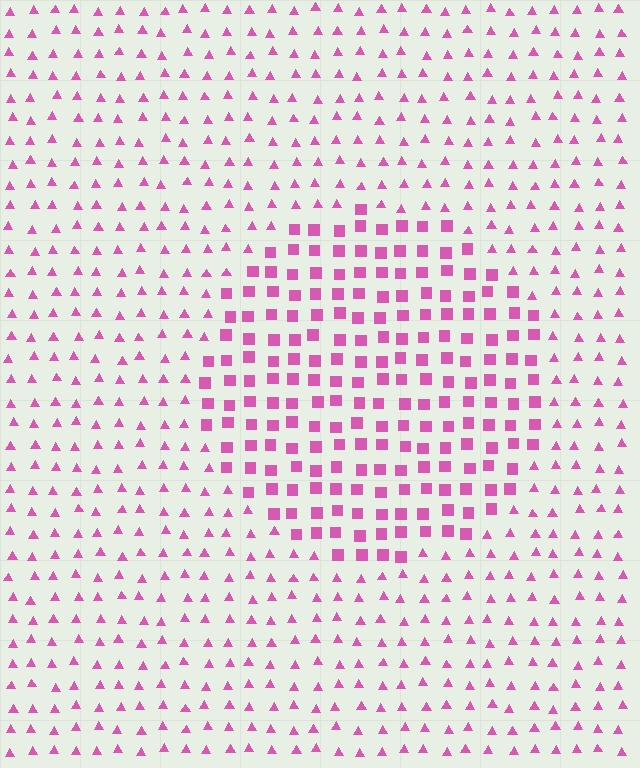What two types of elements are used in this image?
The image uses squares inside the circle region and triangles outside it.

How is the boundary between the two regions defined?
The boundary is defined by a change in element shape: squares inside vs. triangles outside. All elements share the same color and spacing.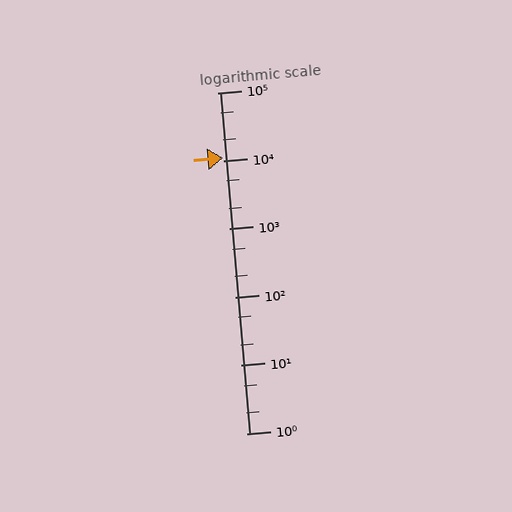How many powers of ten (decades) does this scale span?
The scale spans 5 decades, from 1 to 100000.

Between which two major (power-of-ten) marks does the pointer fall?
The pointer is between 10000 and 100000.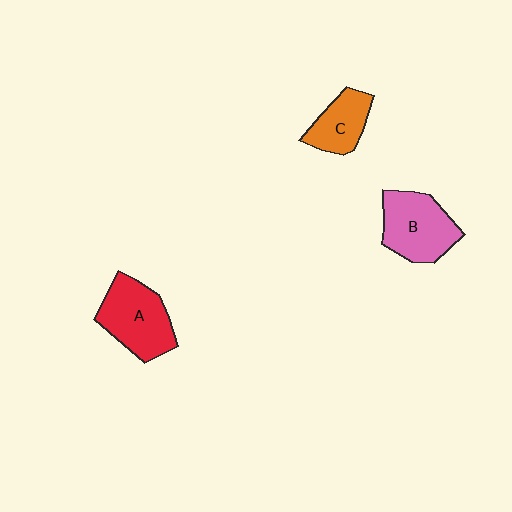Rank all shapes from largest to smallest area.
From largest to smallest: A (red), B (pink), C (orange).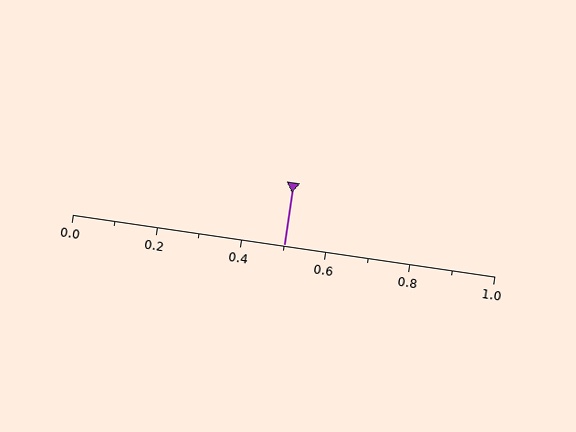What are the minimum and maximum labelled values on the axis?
The axis runs from 0.0 to 1.0.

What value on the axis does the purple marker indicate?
The marker indicates approximately 0.5.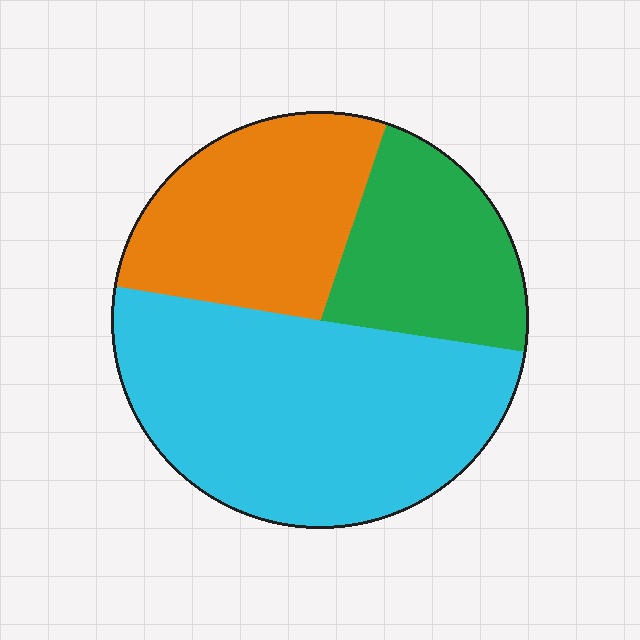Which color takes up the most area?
Cyan, at roughly 50%.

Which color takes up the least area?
Green, at roughly 20%.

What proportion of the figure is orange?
Orange covers 28% of the figure.